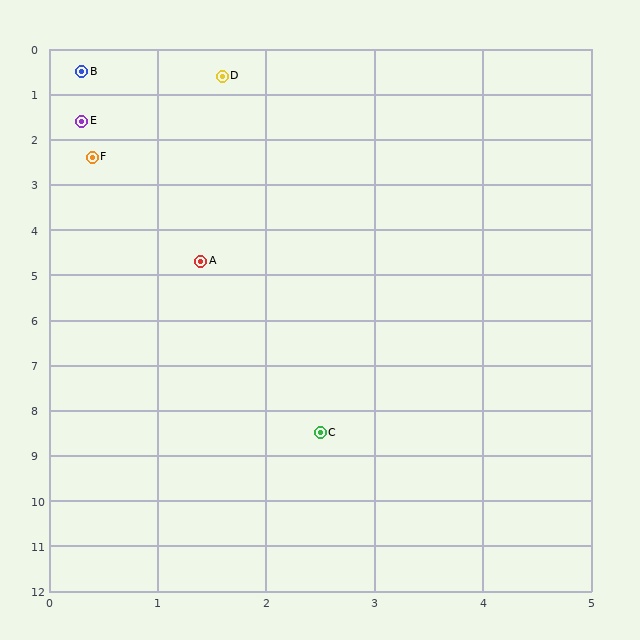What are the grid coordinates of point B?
Point B is at approximately (0.3, 0.5).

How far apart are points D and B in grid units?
Points D and B are about 1.3 grid units apart.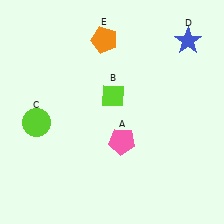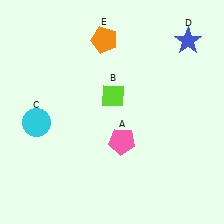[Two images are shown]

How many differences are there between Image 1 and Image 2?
There is 1 difference between the two images.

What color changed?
The circle (C) changed from lime in Image 1 to cyan in Image 2.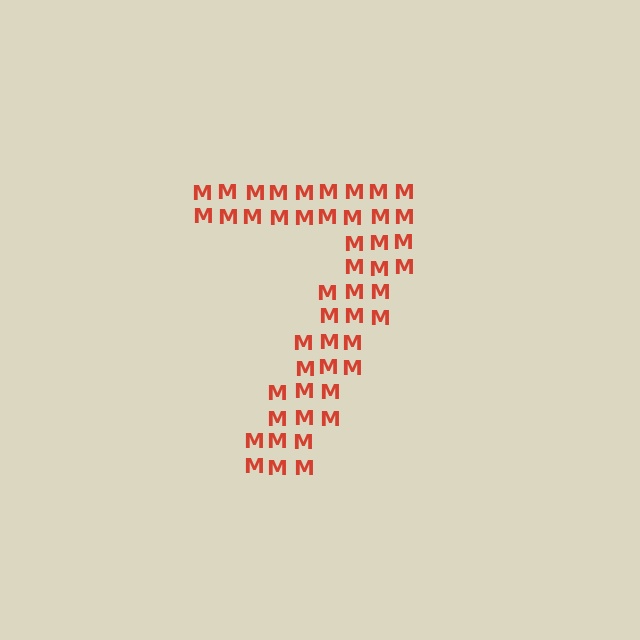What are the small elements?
The small elements are letter M's.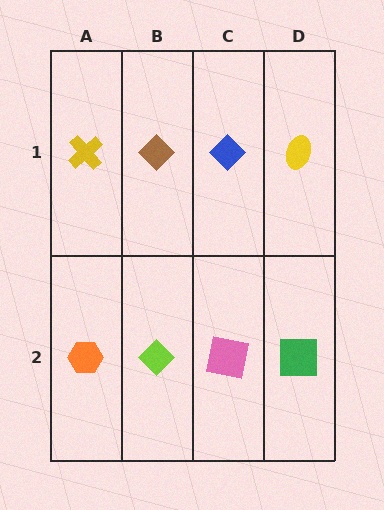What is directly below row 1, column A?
An orange hexagon.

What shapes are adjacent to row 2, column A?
A yellow cross (row 1, column A), a lime diamond (row 2, column B).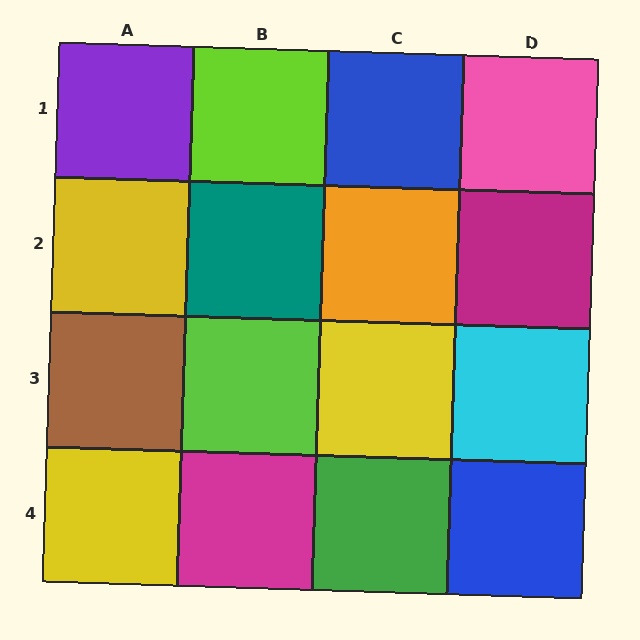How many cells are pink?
1 cell is pink.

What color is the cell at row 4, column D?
Blue.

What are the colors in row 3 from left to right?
Brown, lime, yellow, cyan.